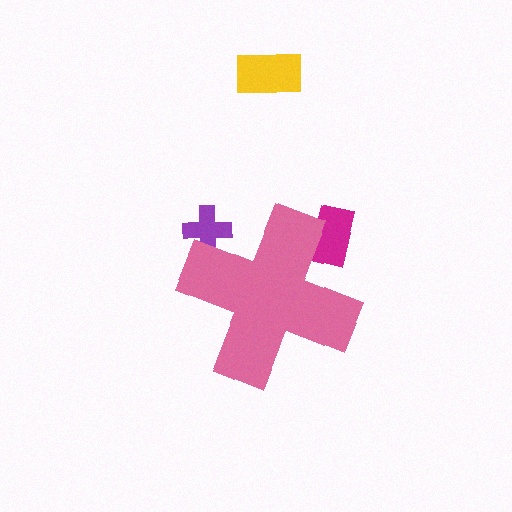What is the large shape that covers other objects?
A pink cross.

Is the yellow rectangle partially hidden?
No, the yellow rectangle is fully visible.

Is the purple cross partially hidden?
Yes, the purple cross is partially hidden behind the pink cross.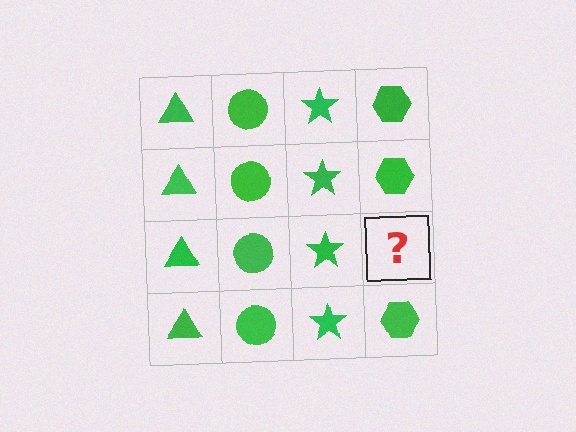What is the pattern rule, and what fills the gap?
The rule is that each column has a consistent shape. The gap should be filled with a green hexagon.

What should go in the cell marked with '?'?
The missing cell should contain a green hexagon.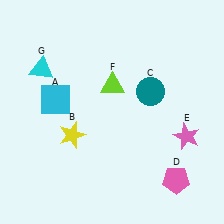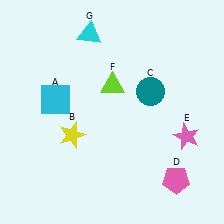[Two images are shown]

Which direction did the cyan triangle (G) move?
The cyan triangle (G) moved right.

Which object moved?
The cyan triangle (G) moved right.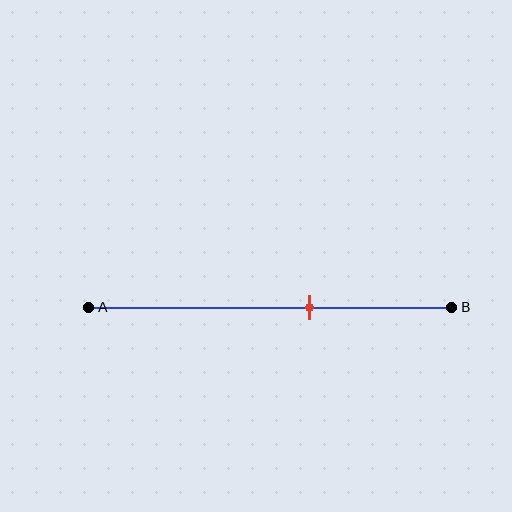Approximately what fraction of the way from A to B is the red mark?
The red mark is approximately 60% of the way from A to B.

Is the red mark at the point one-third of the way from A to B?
No, the mark is at about 60% from A, not at the 33% one-third point.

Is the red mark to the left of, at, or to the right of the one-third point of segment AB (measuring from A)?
The red mark is to the right of the one-third point of segment AB.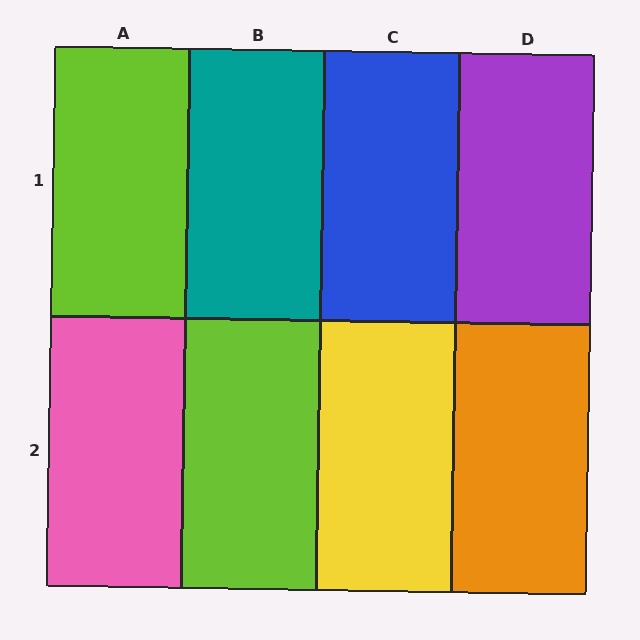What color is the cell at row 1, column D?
Purple.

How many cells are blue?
1 cell is blue.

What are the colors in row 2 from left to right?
Pink, lime, yellow, orange.